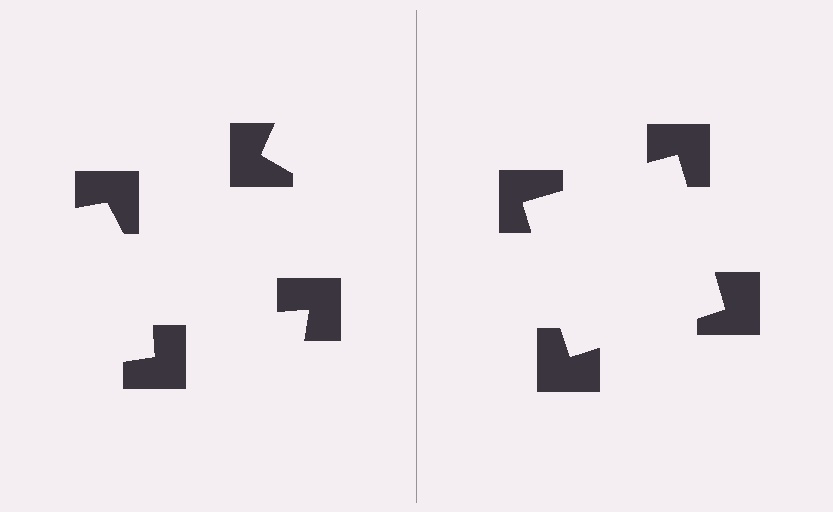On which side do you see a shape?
An illusory square appears on the right side. On the left side the wedge cuts are rotated, so no coherent shape forms.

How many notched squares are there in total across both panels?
8 — 4 on each side.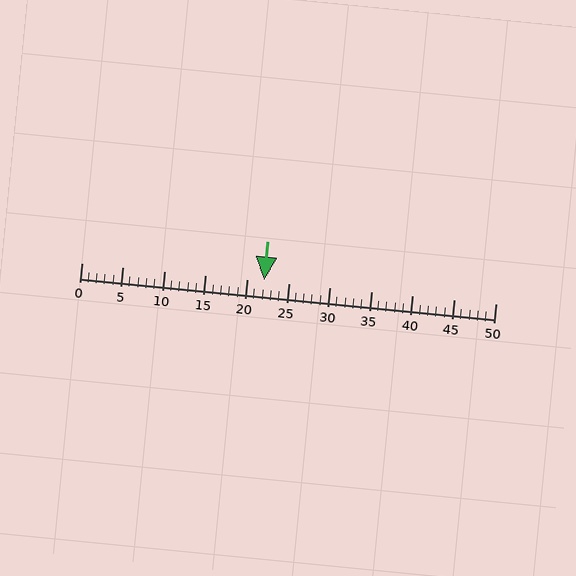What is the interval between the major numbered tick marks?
The major tick marks are spaced 5 units apart.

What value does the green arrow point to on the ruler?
The green arrow points to approximately 22.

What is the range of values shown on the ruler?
The ruler shows values from 0 to 50.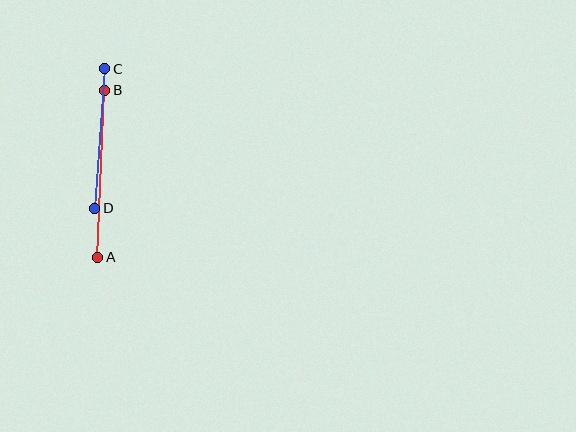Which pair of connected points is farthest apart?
Points A and B are farthest apart.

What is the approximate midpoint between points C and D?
The midpoint is at approximately (100, 138) pixels.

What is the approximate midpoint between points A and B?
The midpoint is at approximately (101, 174) pixels.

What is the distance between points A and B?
The distance is approximately 167 pixels.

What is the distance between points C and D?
The distance is approximately 140 pixels.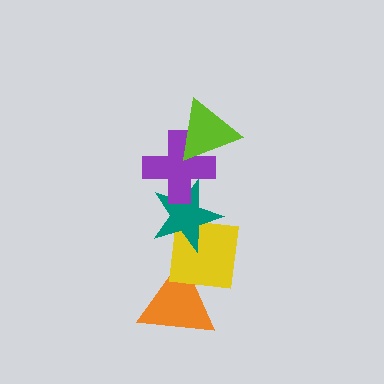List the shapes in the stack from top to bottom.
From top to bottom: the lime triangle, the purple cross, the teal star, the yellow square, the orange triangle.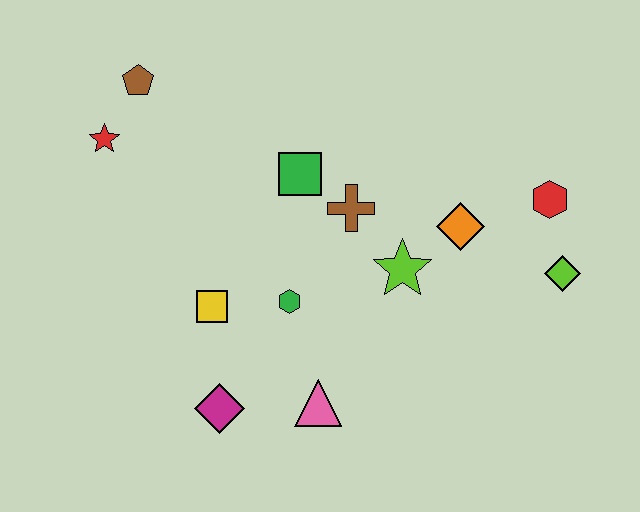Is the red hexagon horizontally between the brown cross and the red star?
No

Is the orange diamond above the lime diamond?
Yes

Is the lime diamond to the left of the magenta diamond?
No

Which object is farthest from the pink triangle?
The brown pentagon is farthest from the pink triangle.